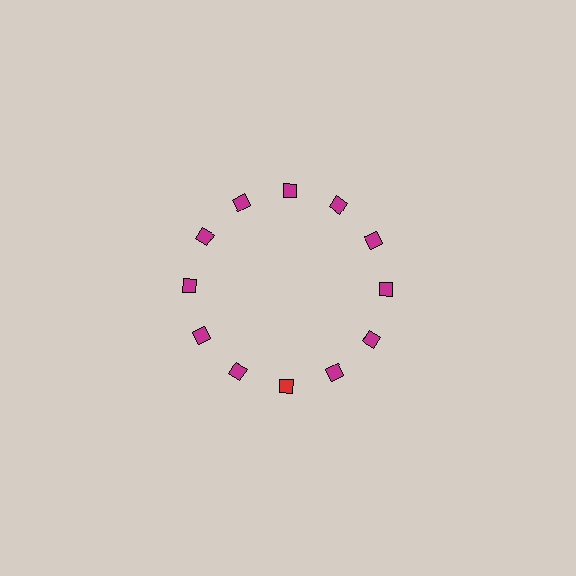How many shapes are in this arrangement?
There are 12 shapes arranged in a ring pattern.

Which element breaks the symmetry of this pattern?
The red diamond at roughly the 6 o'clock position breaks the symmetry. All other shapes are magenta diamonds.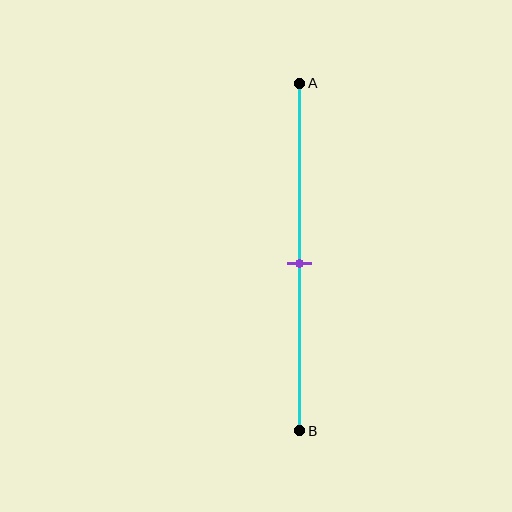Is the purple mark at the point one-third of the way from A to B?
No, the mark is at about 50% from A, not at the 33% one-third point.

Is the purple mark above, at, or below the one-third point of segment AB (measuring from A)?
The purple mark is below the one-third point of segment AB.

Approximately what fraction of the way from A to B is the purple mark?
The purple mark is approximately 50% of the way from A to B.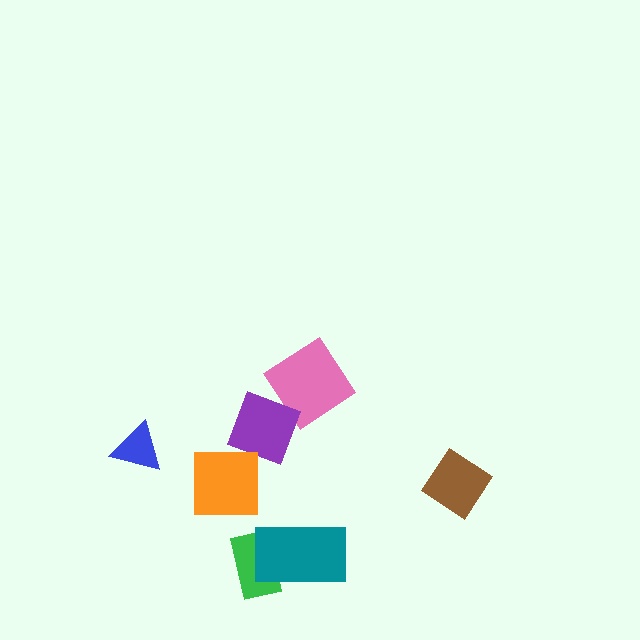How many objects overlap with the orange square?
0 objects overlap with the orange square.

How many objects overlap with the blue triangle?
0 objects overlap with the blue triangle.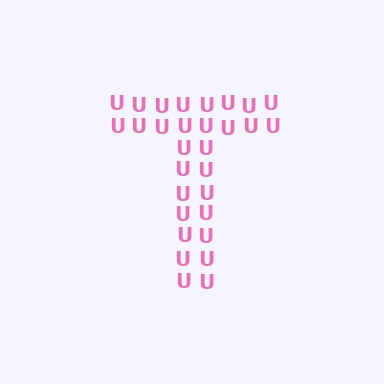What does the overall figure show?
The overall figure shows the letter T.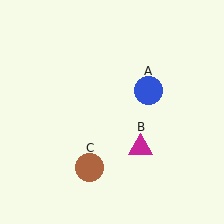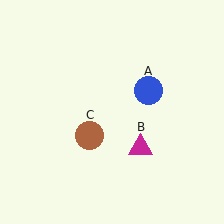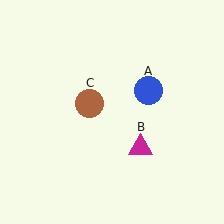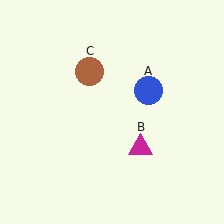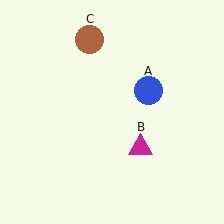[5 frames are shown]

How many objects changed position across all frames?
1 object changed position: brown circle (object C).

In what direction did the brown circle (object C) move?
The brown circle (object C) moved up.